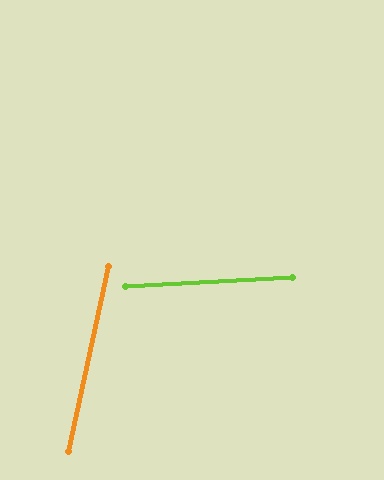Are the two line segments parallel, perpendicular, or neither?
Neither parallel nor perpendicular — they differ by about 74°.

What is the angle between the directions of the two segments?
Approximately 74 degrees.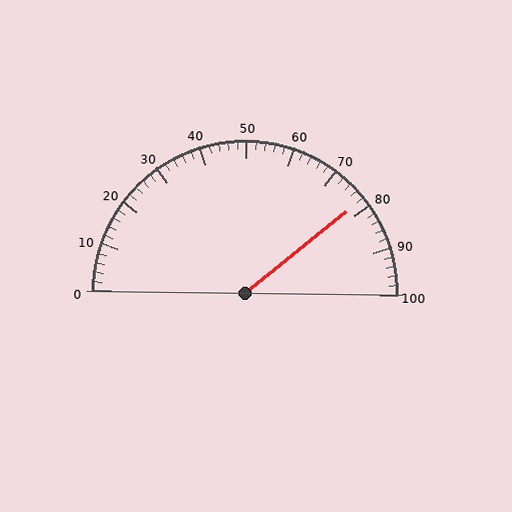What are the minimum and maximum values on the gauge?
The gauge ranges from 0 to 100.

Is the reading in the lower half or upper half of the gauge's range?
The reading is in the upper half of the range (0 to 100).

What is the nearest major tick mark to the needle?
The nearest major tick mark is 80.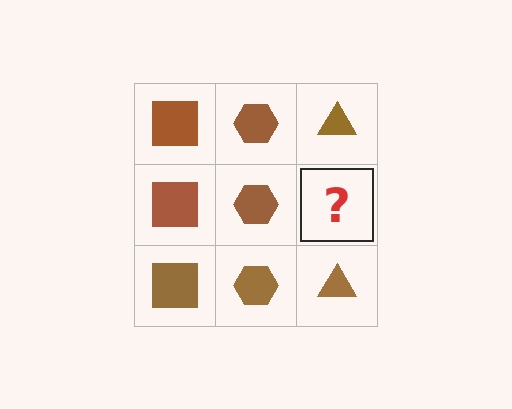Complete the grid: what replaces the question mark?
The question mark should be replaced with a brown triangle.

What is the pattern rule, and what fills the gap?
The rule is that each column has a consistent shape. The gap should be filled with a brown triangle.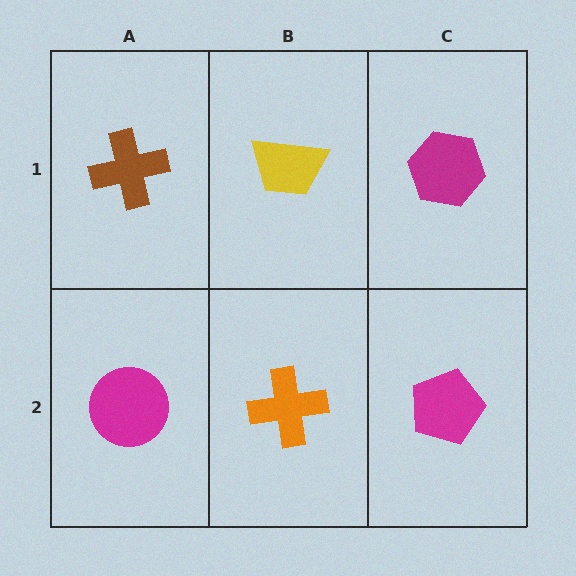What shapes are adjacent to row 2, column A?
A brown cross (row 1, column A), an orange cross (row 2, column B).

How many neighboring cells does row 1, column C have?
2.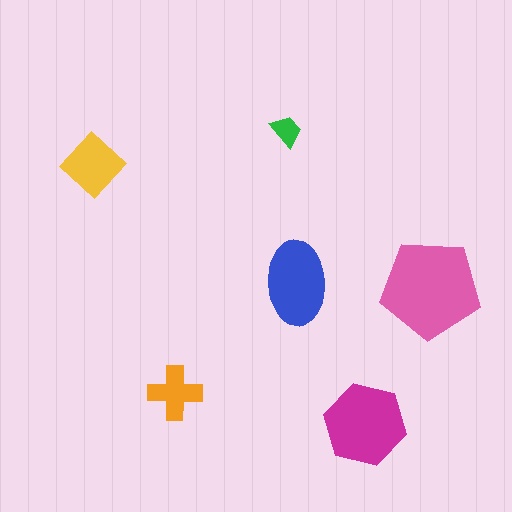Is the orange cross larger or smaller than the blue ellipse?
Smaller.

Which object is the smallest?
The green trapezoid.